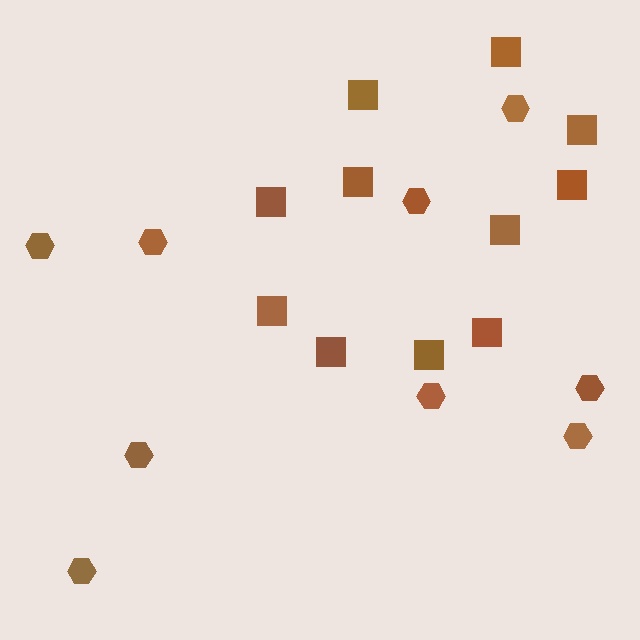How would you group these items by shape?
There are 2 groups: one group of hexagons (9) and one group of squares (11).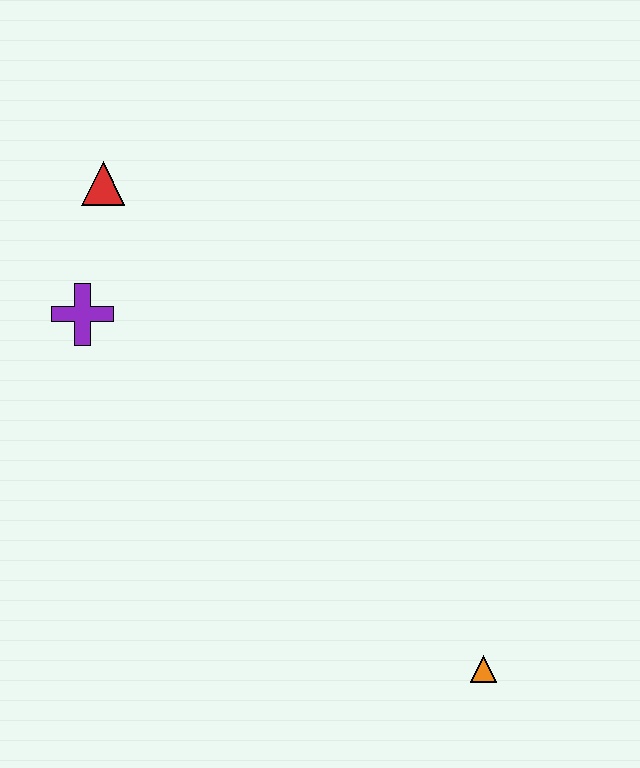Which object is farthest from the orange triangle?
The red triangle is farthest from the orange triangle.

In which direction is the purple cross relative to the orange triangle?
The purple cross is to the left of the orange triangle.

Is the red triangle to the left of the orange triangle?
Yes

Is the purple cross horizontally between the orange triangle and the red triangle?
No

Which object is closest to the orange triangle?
The purple cross is closest to the orange triangle.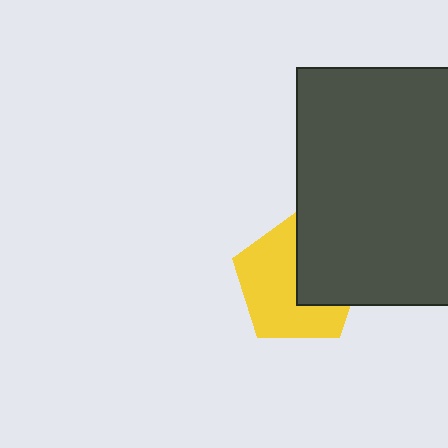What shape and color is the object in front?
The object in front is a dark gray rectangle.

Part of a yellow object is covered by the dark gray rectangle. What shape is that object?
It is a pentagon.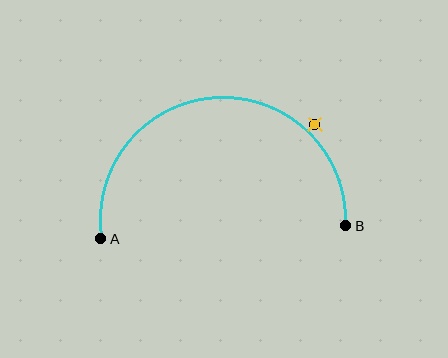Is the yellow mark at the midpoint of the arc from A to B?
No — the yellow mark does not lie on the arc at all. It sits slightly outside the curve.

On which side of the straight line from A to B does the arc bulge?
The arc bulges above the straight line connecting A and B.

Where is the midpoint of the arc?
The arc midpoint is the point on the curve farthest from the straight line joining A and B. It sits above that line.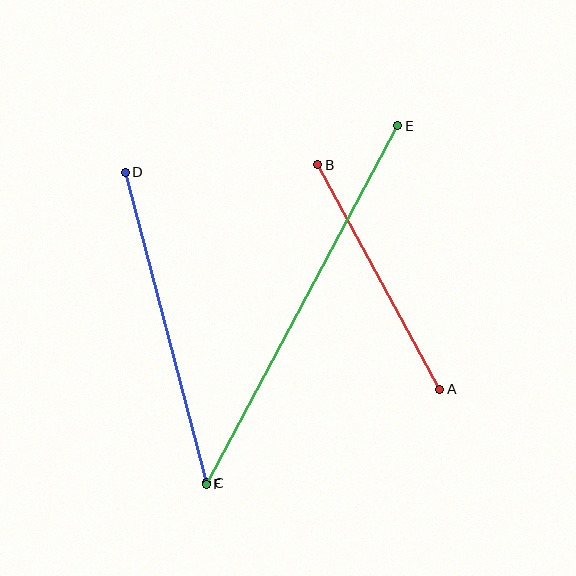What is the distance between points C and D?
The distance is approximately 321 pixels.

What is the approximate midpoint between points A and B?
The midpoint is at approximately (379, 277) pixels.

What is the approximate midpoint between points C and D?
The midpoint is at approximately (166, 328) pixels.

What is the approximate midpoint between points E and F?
The midpoint is at approximately (302, 305) pixels.